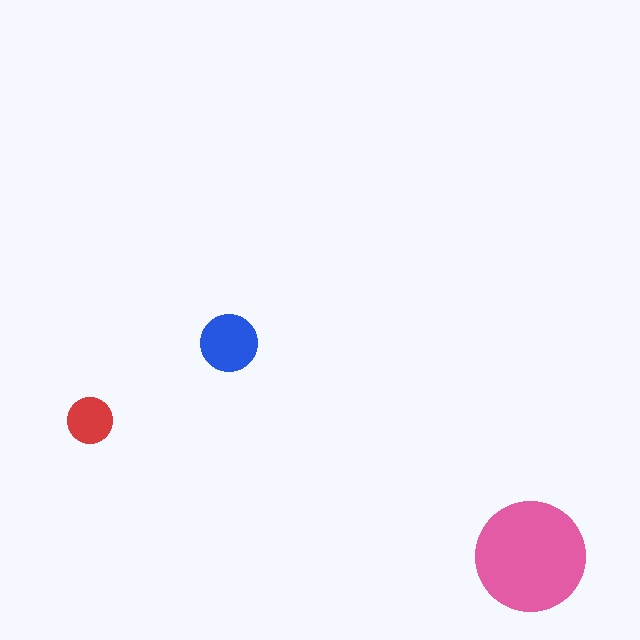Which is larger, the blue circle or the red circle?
The blue one.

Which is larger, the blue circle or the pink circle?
The pink one.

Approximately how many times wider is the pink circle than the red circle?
About 2.5 times wider.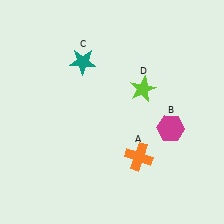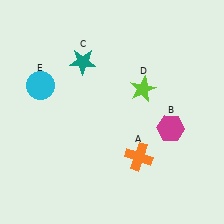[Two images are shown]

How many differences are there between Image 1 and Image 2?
There is 1 difference between the two images.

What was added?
A cyan circle (E) was added in Image 2.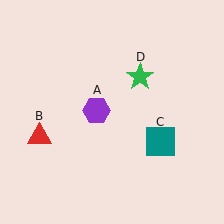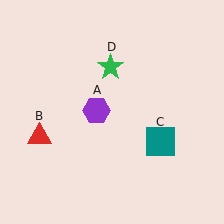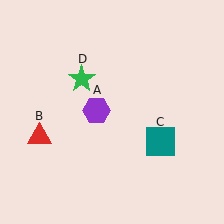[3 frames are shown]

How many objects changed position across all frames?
1 object changed position: green star (object D).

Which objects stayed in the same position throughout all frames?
Purple hexagon (object A) and red triangle (object B) and teal square (object C) remained stationary.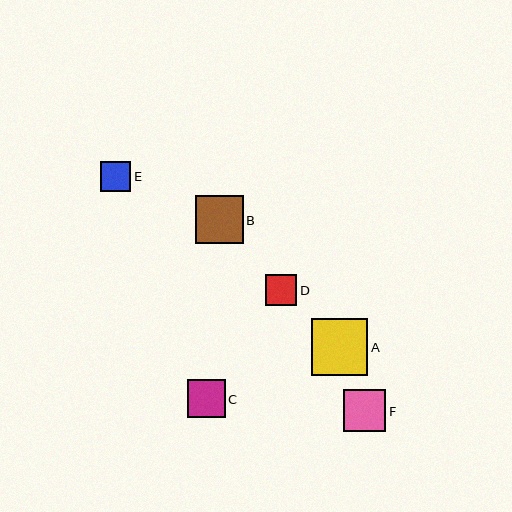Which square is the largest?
Square A is the largest with a size of approximately 56 pixels.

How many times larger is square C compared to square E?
Square C is approximately 1.3 times the size of square E.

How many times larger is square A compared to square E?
Square A is approximately 1.9 times the size of square E.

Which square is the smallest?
Square E is the smallest with a size of approximately 30 pixels.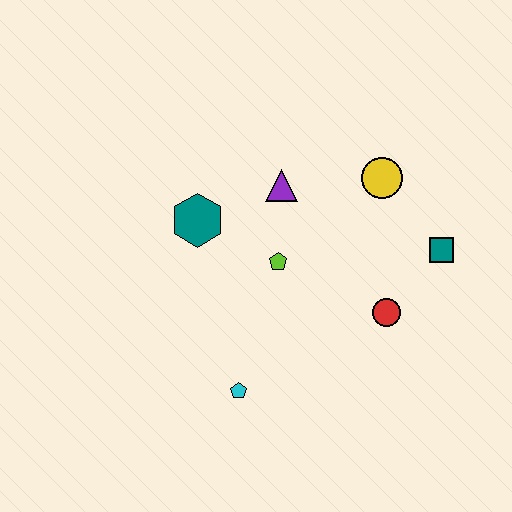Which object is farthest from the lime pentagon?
The teal square is farthest from the lime pentagon.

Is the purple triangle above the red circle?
Yes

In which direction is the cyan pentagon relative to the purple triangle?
The cyan pentagon is below the purple triangle.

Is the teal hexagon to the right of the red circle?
No